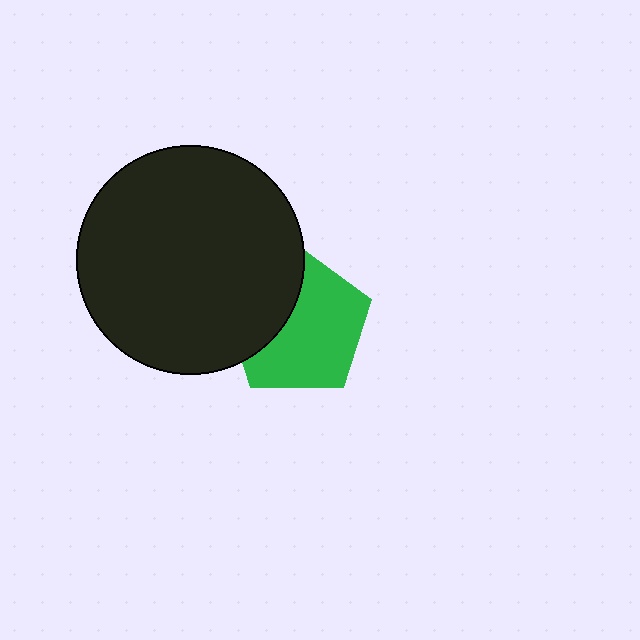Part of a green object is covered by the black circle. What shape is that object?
It is a pentagon.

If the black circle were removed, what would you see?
You would see the complete green pentagon.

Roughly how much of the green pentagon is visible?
About half of it is visible (roughly 65%).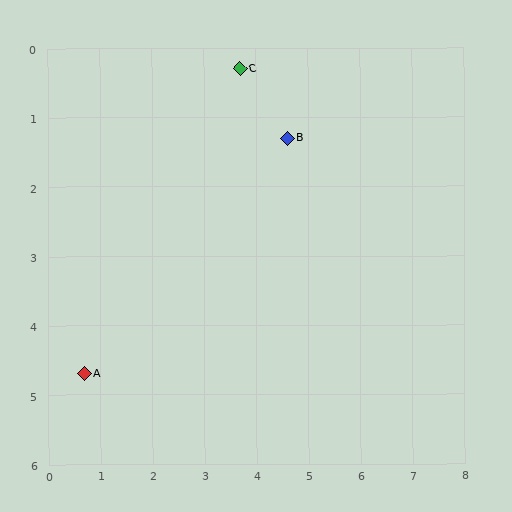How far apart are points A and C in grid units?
Points A and C are about 5.3 grid units apart.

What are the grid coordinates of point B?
Point B is at approximately (4.6, 1.3).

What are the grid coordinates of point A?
Point A is at approximately (0.7, 4.7).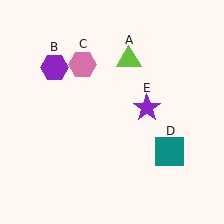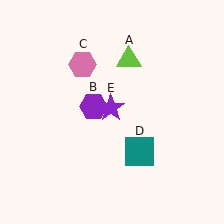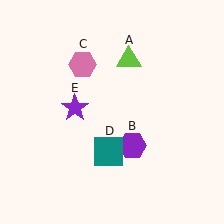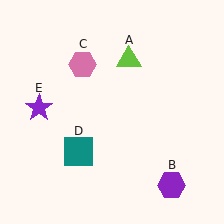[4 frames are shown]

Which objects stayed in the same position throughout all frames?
Lime triangle (object A) and pink hexagon (object C) remained stationary.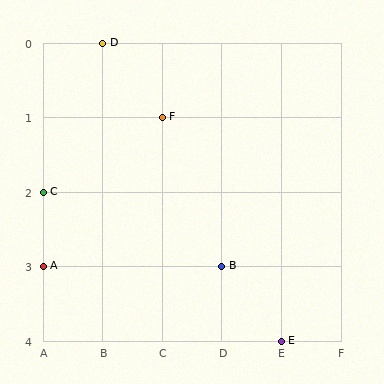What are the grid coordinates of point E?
Point E is at grid coordinates (E, 4).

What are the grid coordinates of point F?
Point F is at grid coordinates (C, 1).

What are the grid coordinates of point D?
Point D is at grid coordinates (B, 0).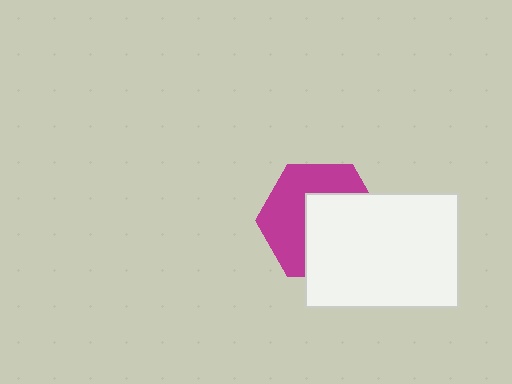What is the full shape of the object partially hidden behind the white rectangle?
The partially hidden object is a magenta hexagon.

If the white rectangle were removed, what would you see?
You would see the complete magenta hexagon.